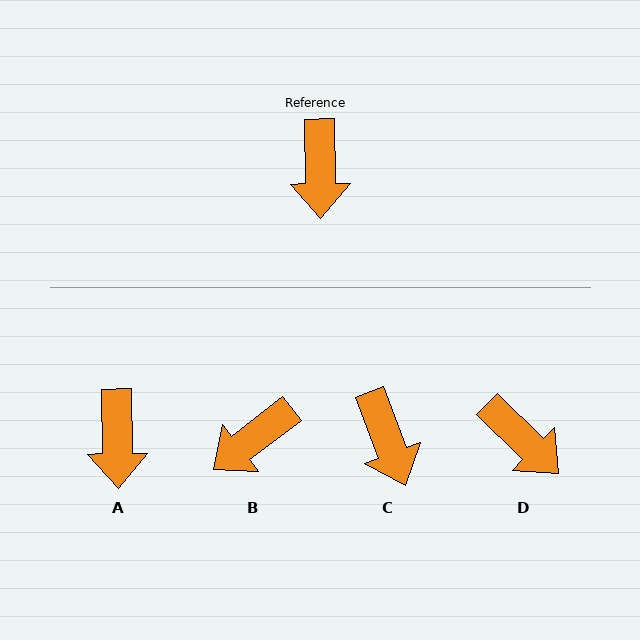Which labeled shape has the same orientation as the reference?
A.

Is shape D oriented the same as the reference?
No, it is off by about 45 degrees.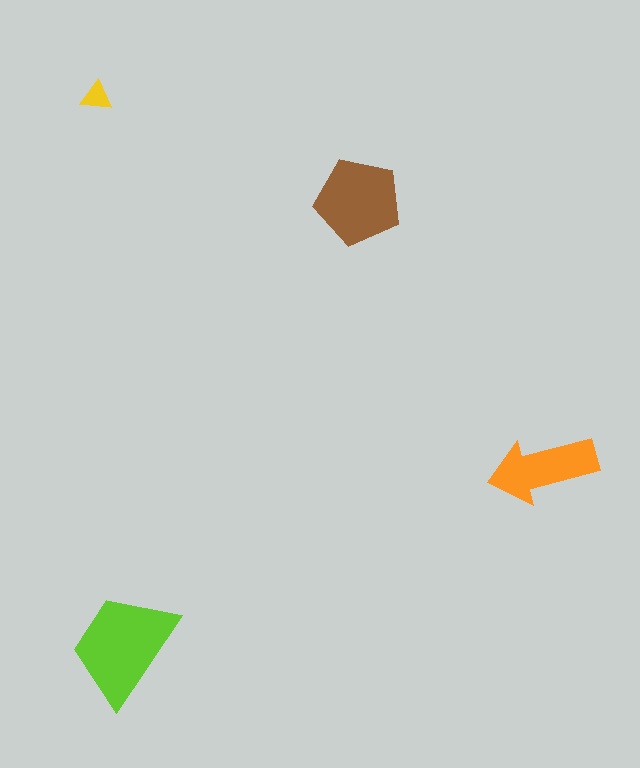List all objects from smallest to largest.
The yellow triangle, the orange arrow, the brown pentagon, the lime trapezoid.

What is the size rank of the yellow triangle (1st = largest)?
4th.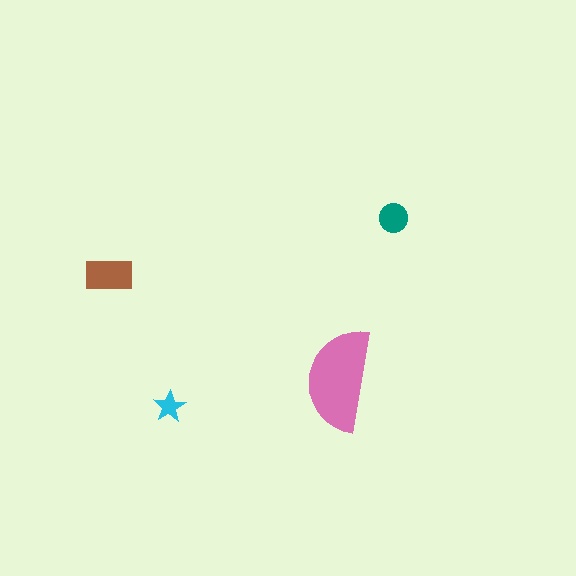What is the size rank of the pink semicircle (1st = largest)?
1st.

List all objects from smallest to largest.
The cyan star, the teal circle, the brown rectangle, the pink semicircle.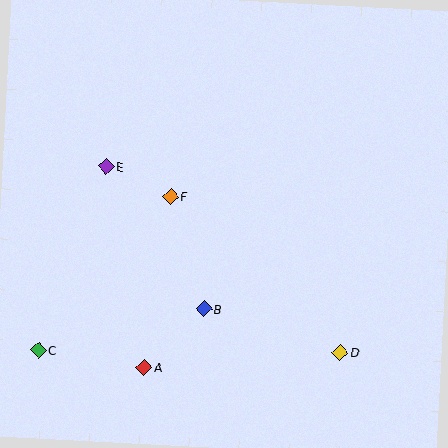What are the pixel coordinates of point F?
Point F is at (171, 196).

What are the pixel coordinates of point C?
Point C is at (39, 351).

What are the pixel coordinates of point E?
Point E is at (106, 167).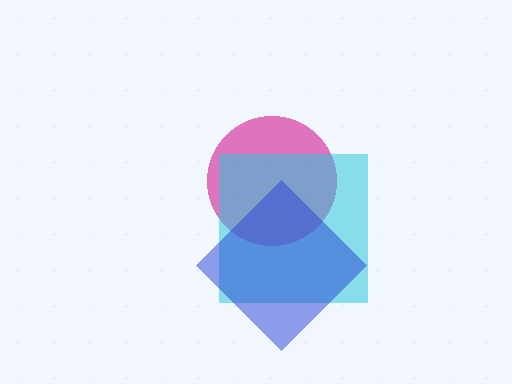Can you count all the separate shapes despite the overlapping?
Yes, there are 3 separate shapes.